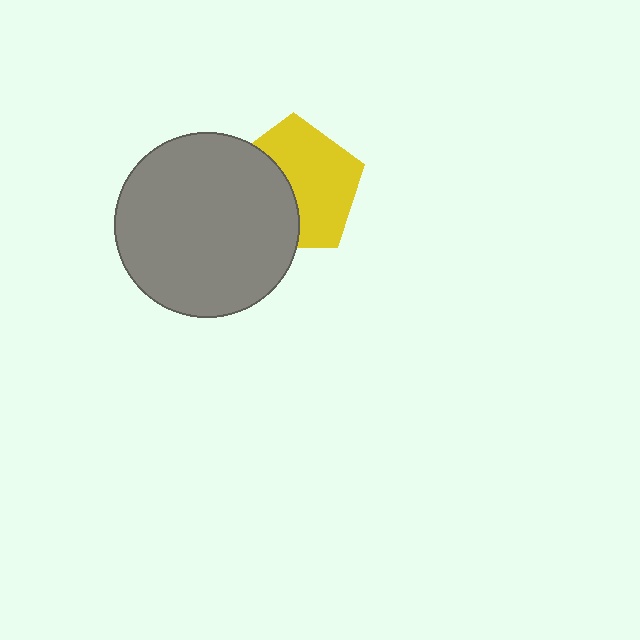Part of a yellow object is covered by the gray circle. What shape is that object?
It is a pentagon.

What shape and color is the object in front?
The object in front is a gray circle.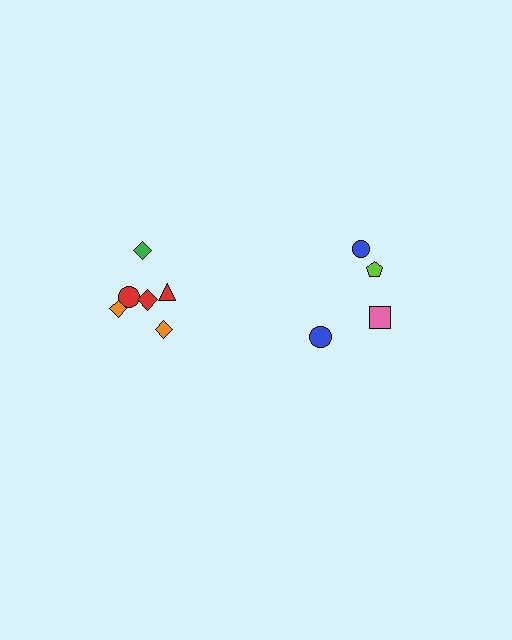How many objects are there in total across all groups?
There are 10 objects.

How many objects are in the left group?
There are 6 objects.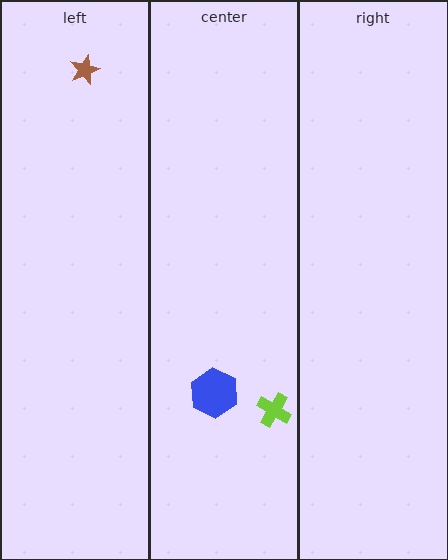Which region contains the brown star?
The left region.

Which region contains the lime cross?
The center region.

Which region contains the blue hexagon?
The center region.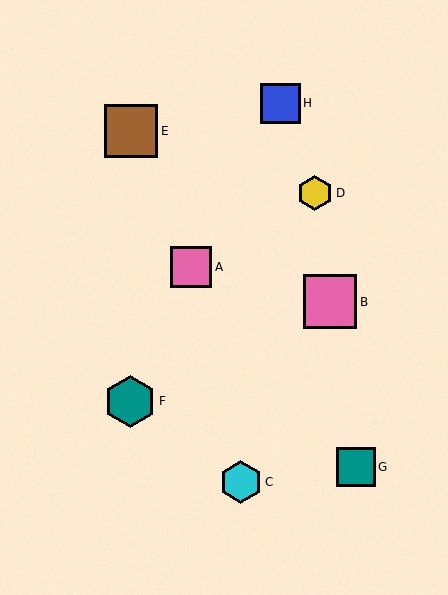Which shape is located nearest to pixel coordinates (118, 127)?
The brown square (labeled E) at (131, 131) is nearest to that location.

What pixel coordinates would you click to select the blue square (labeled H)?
Click at (281, 103) to select the blue square H.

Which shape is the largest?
The pink square (labeled B) is the largest.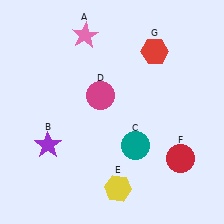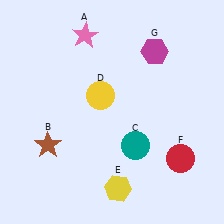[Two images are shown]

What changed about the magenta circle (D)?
In Image 1, D is magenta. In Image 2, it changed to yellow.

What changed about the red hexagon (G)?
In Image 1, G is red. In Image 2, it changed to magenta.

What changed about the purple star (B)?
In Image 1, B is purple. In Image 2, it changed to brown.